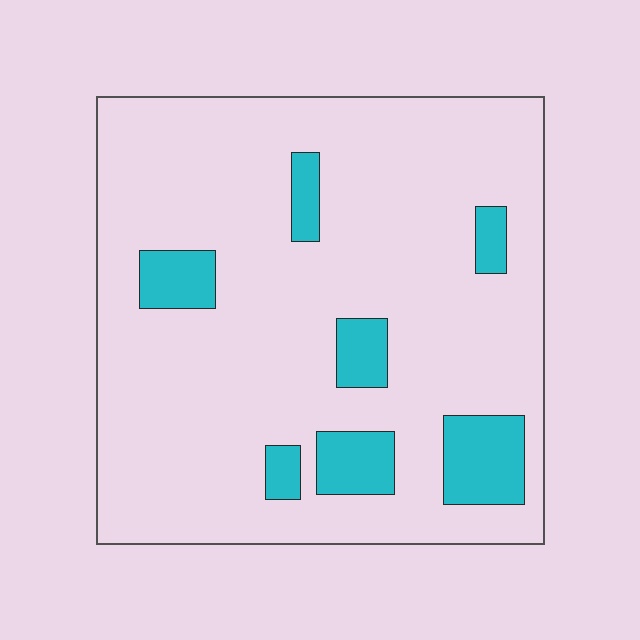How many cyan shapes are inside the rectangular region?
7.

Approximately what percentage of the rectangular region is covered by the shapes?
Approximately 15%.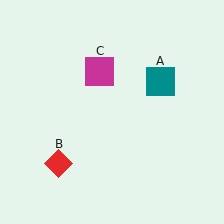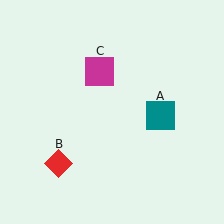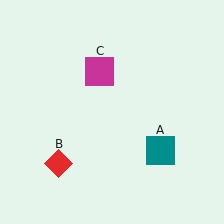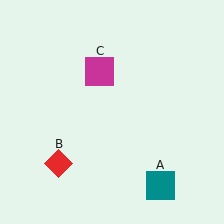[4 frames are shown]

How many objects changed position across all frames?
1 object changed position: teal square (object A).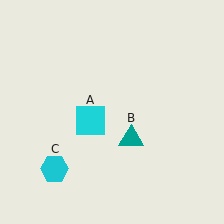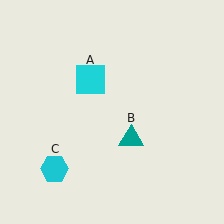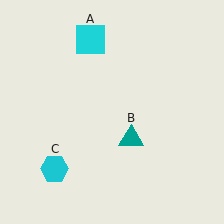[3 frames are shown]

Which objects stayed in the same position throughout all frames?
Teal triangle (object B) and cyan hexagon (object C) remained stationary.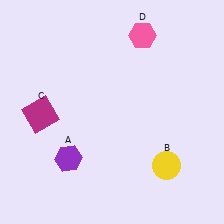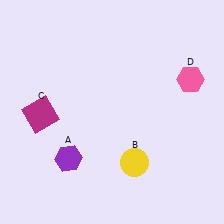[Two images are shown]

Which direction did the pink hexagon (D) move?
The pink hexagon (D) moved right.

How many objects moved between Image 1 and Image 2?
2 objects moved between the two images.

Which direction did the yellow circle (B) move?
The yellow circle (B) moved left.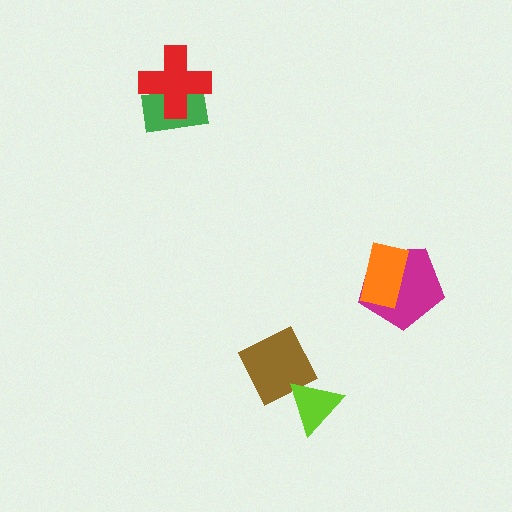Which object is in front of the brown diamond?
The lime triangle is in front of the brown diamond.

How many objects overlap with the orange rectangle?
1 object overlaps with the orange rectangle.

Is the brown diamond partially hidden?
Yes, it is partially covered by another shape.